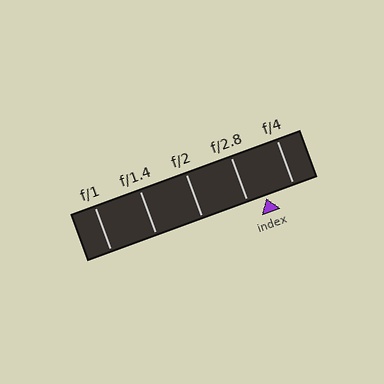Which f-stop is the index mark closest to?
The index mark is closest to f/2.8.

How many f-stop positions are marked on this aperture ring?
There are 5 f-stop positions marked.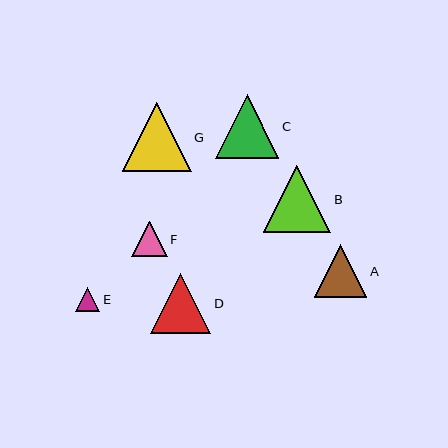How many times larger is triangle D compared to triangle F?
Triangle D is approximately 1.7 times the size of triangle F.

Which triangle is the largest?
Triangle G is the largest with a size of approximately 69 pixels.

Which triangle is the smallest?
Triangle E is the smallest with a size of approximately 24 pixels.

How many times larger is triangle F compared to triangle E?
Triangle F is approximately 1.5 times the size of triangle E.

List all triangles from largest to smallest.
From largest to smallest: G, B, C, D, A, F, E.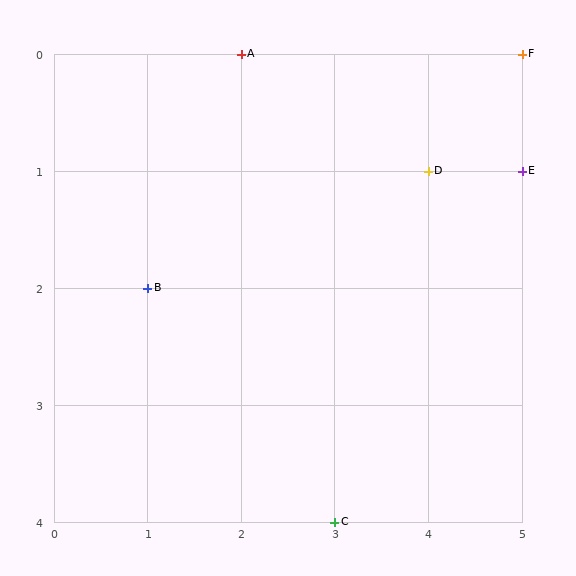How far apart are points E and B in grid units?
Points E and B are 4 columns and 1 row apart (about 4.1 grid units diagonally).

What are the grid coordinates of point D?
Point D is at grid coordinates (4, 1).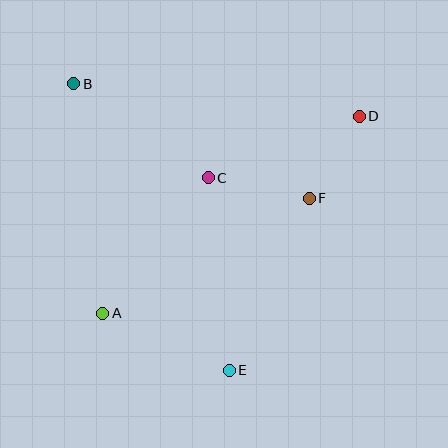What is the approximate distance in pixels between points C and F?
The distance between C and F is approximately 103 pixels.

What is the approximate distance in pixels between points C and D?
The distance between C and D is approximately 163 pixels.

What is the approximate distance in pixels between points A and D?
The distance between A and D is approximately 323 pixels.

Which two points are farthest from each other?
Points B and E are farthest from each other.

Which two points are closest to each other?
Points D and F are closest to each other.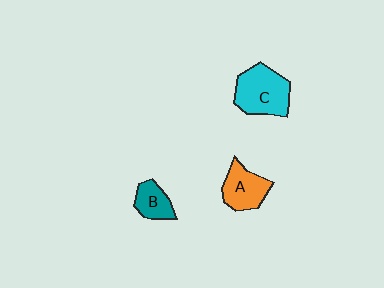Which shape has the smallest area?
Shape B (teal).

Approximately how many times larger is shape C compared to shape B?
Approximately 2.0 times.